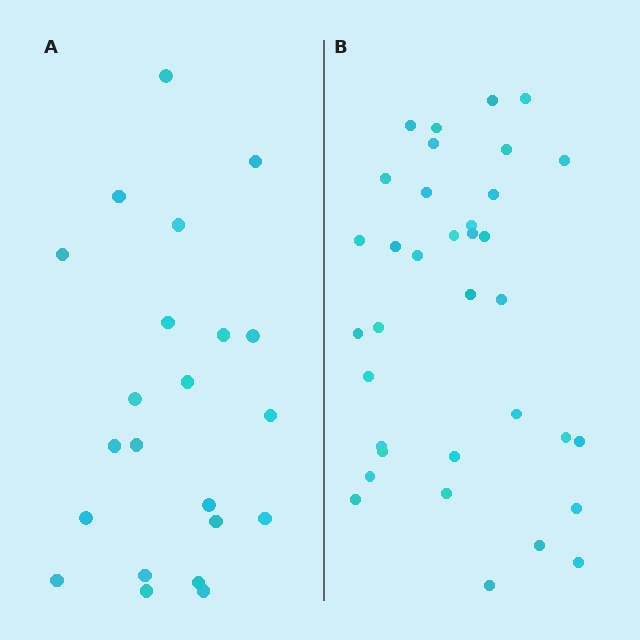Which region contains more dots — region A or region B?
Region B (the right region) has more dots.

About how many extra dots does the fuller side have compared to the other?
Region B has approximately 15 more dots than region A.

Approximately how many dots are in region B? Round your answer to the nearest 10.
About 40 dots. (The exact count is 35, which rounds to 40.)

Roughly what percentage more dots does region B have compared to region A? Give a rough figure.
About 60% more.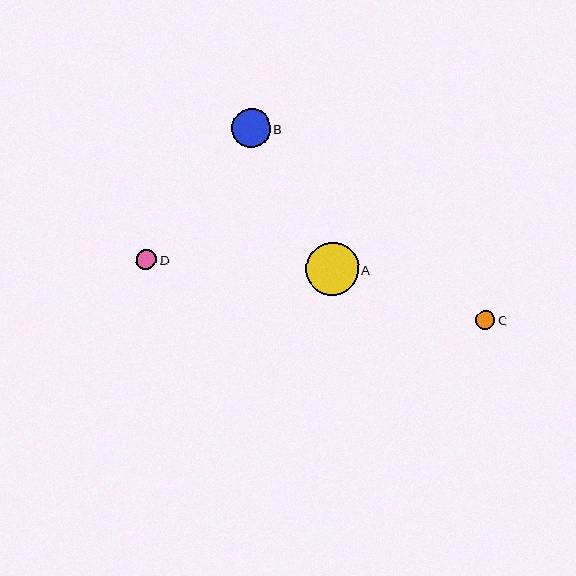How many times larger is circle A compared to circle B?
Circle A is approximately 1.4 times the size of circle B.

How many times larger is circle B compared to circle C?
Circle B is approximately 2.0 times the size of circle C.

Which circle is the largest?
Circle A is the largest with a size of approximately 53 pixels.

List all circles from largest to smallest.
From largest to smallest: A, B, D, C.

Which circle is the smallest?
Circle C is the smallest with a size of approximately 19 pixels.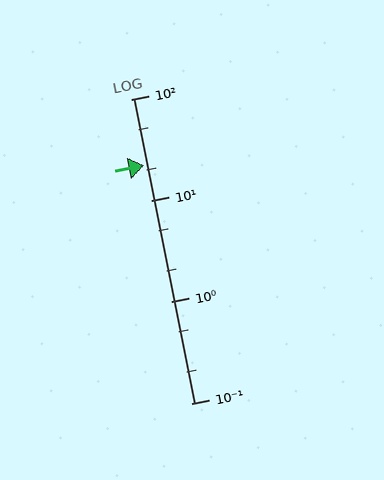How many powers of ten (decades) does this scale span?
The scale spans 3 decades, from 0.1 to 100.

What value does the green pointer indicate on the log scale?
The pointer indicates approximately 22.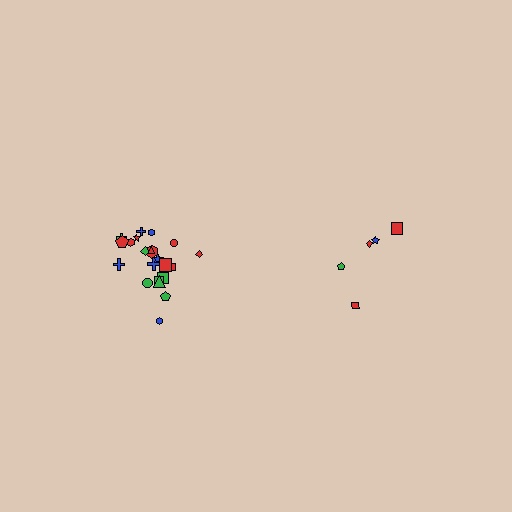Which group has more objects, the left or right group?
The left group.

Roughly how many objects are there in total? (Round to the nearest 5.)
Roughly 30 objects in total.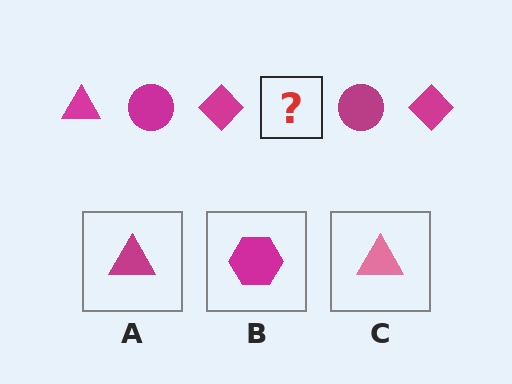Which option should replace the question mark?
Option A.